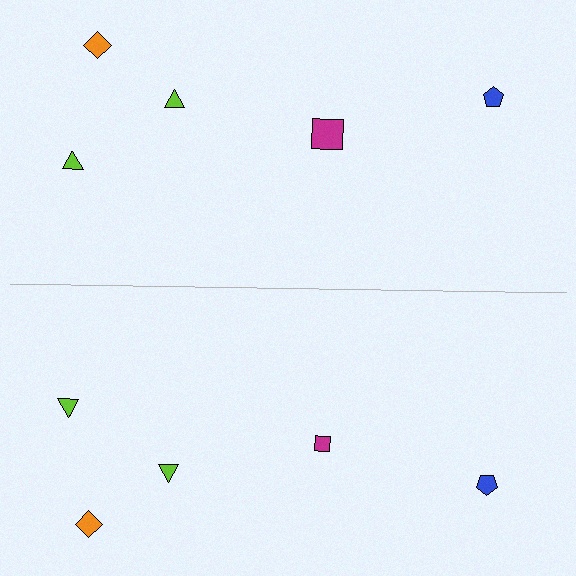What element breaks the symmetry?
The magenta square on the bottom side has a different size than its mirror counterpart.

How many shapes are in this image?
There are 10 shapes in this image.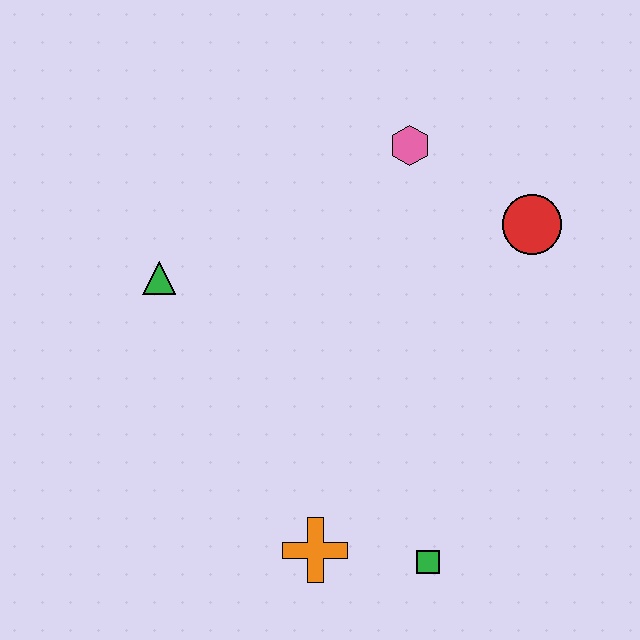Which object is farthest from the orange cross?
The pink hexagon is farthest from the orange cross.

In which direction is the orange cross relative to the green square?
The orange cross is to the left of the green square.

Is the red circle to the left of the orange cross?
No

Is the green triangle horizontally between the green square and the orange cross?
No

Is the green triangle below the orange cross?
No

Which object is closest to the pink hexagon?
The red circle is closest to the pink hexagon.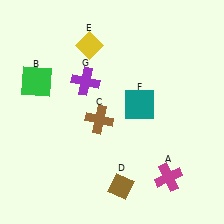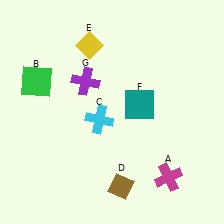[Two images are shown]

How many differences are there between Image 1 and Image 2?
There is 1 difference between the two images.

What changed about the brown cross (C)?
In Image 1, C is brown. In Image 2, it changed to cyan.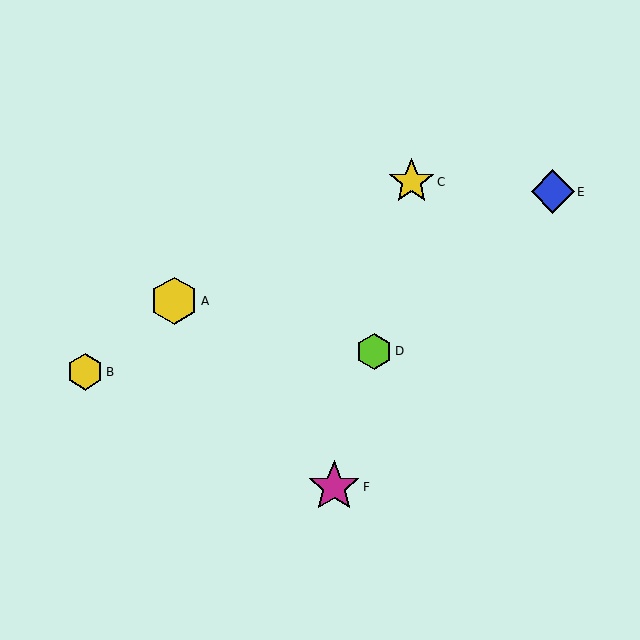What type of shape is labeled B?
Shape B is a yellow hexagon.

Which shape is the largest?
The magenta star (labeled F) is the largest.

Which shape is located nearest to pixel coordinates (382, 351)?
The lime hexagon (labeled D) at (374, 351) is nearest to that location.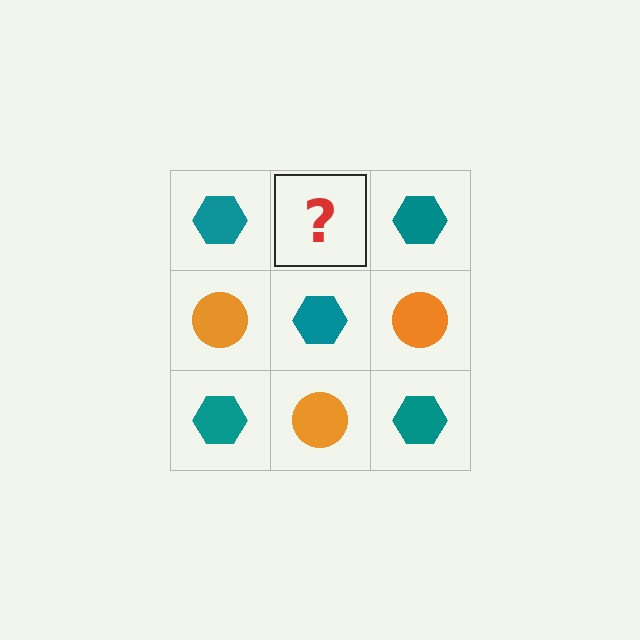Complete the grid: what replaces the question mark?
The question mark should be replaced with an orange circle.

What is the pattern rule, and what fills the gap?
The rule is that it alternates teal hexagon and orange circle in a checkerboard pattern. The gap should be filled with an orange circle.